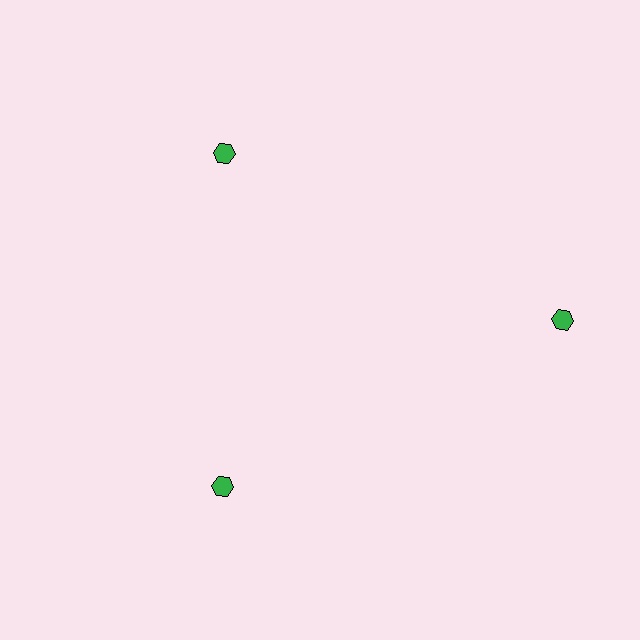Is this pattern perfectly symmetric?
No. The 3 green hexagons are arranged in a ring, but one element near the 3 o'clock position is pushed outward from the center, breaking the 3-fold rotational symmetry.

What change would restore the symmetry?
The symmetry would be restored by moving it inward, back onto the ring so that all 3 hexagons sit at equal angles and equal distance from the center.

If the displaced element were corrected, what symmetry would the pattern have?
It would have 3-fold rotational symmetry — the pattern would map onto itself every 120 degrees.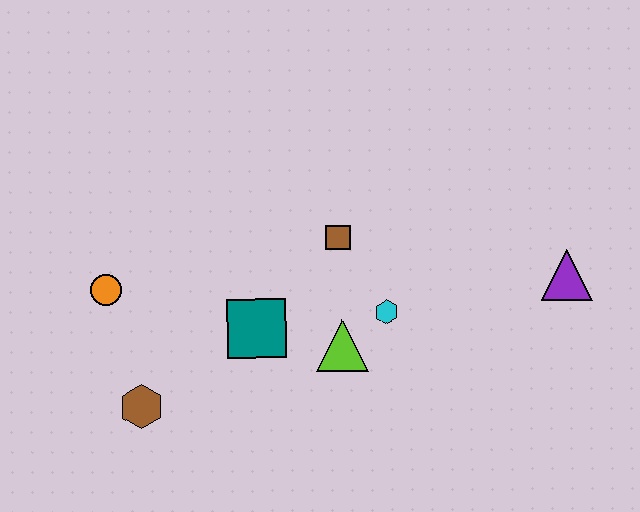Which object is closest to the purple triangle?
The cyan hexagon is closest to the purple triangle.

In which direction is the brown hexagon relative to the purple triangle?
The brown hexagon is to the left of the purple triangle.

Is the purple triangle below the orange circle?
No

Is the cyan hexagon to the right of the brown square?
Yes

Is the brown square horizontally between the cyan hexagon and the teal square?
Yes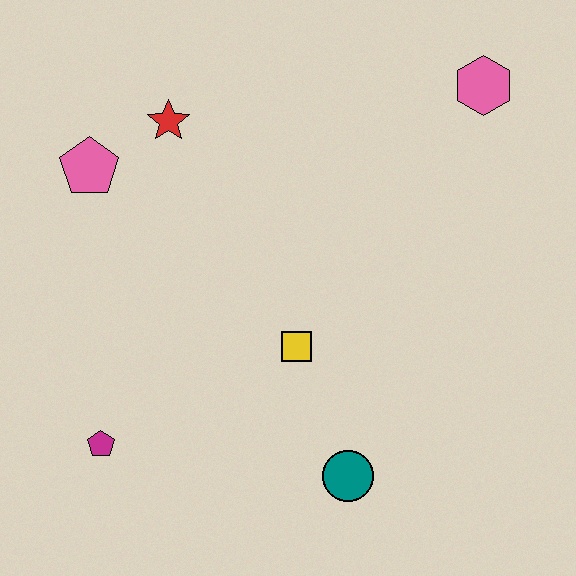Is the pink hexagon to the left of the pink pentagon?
No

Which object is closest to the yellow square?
The teal circle is closest to the yellow square.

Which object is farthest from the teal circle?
The pink hexagon is farthest from the teal circle.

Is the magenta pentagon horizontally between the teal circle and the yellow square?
No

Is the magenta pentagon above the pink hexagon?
No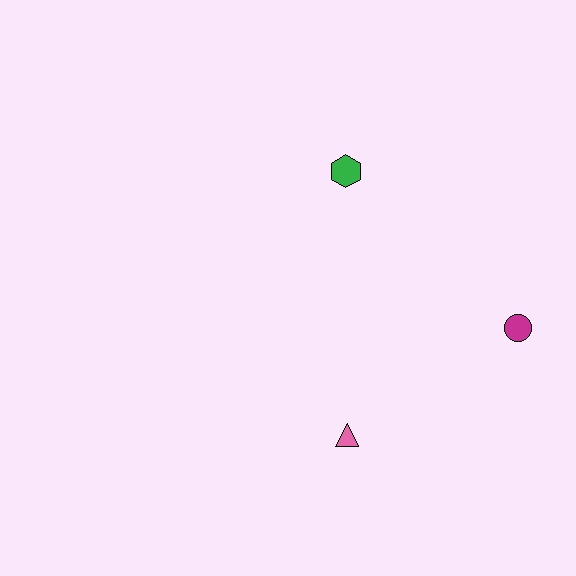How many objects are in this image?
There are 3 objects.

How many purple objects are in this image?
There are no purple objects.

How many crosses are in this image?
There are no crosses.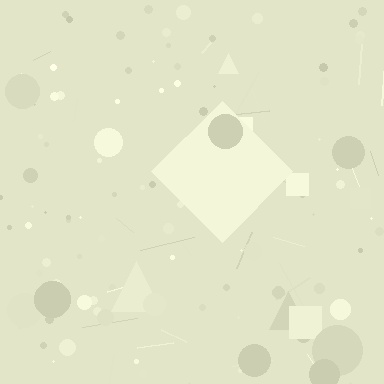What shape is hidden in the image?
A diamond is hidden in the image.